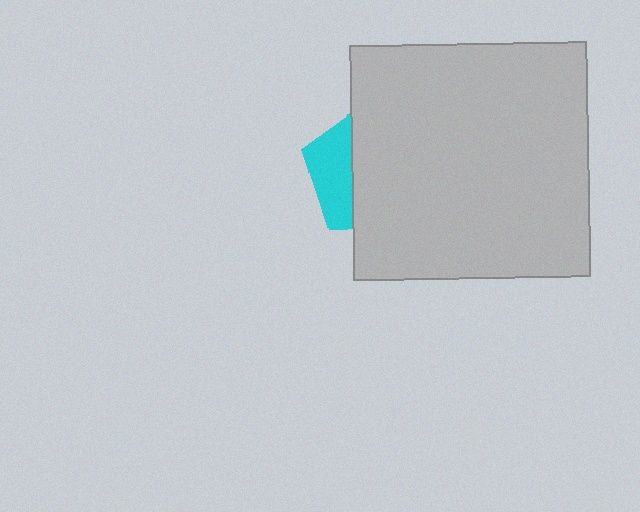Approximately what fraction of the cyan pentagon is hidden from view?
Roughly 68% of the cyan pentagon is hidden behind the light gray rectangle.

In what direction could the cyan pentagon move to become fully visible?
The cyan pentagon could move left. That would shift it out from behind the light gray rectangle entirely.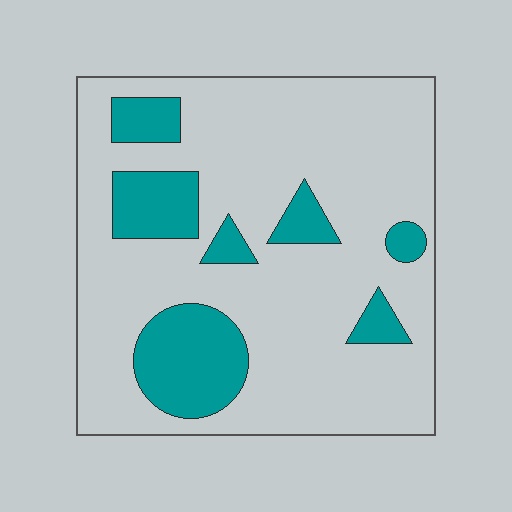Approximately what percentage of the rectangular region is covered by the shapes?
Approximately 20%.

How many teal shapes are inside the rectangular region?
7.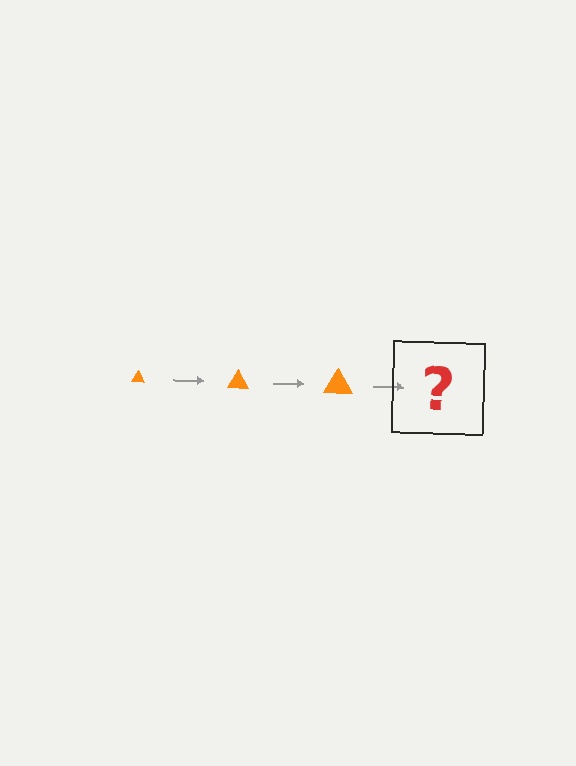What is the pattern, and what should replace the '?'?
The pattern is that the triangle gets progressively larger each step. The '?' should be an orange triangle, larger than the previous one.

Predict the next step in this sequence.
The next step is an orange triangle, larger than the previous one.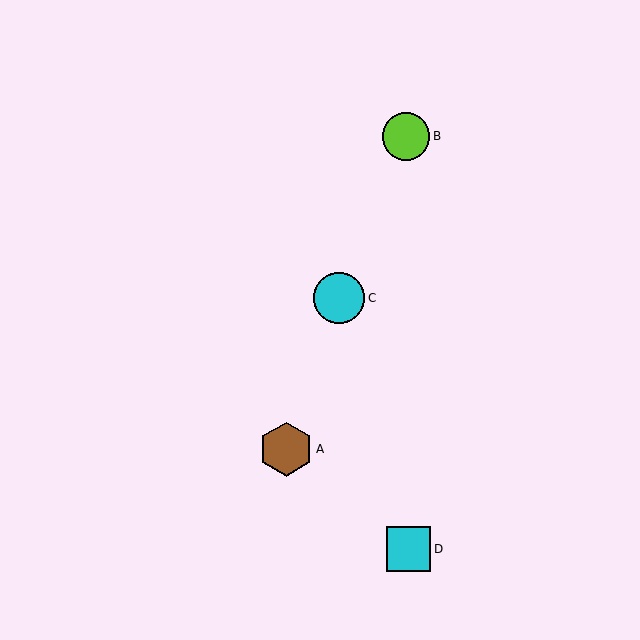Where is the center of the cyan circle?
The center of the cyan circle is at (339, 298).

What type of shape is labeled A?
Shape A is a brown hexagon.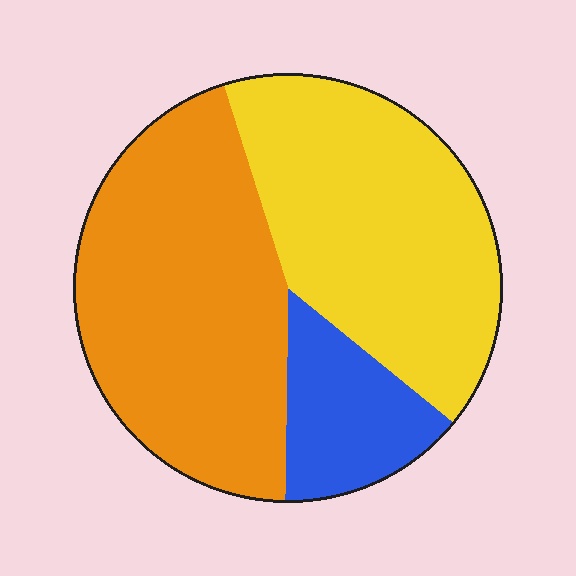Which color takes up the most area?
Orange, at roughly 45%.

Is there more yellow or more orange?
Orange.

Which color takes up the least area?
Blue, at roughly 15%.